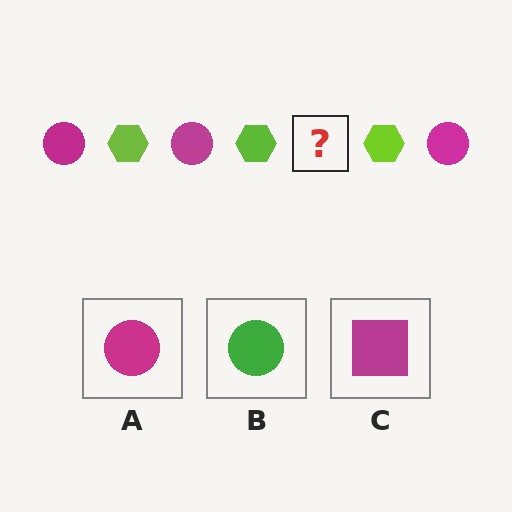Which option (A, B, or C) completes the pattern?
A.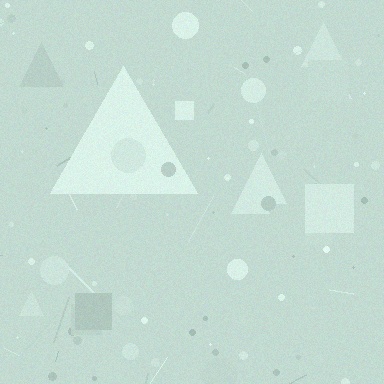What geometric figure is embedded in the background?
A triangle is embedded in the background.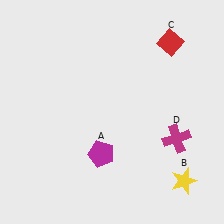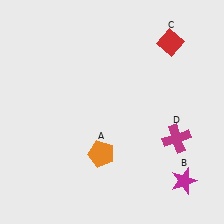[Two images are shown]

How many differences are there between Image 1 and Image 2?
There are 2 differences between the two images.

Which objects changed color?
A changed from magenta to orange. B changed from yellow to magenta.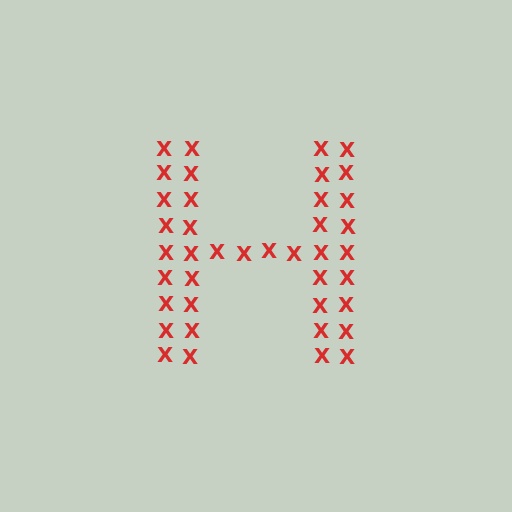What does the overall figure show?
The overall figure shows the letter H.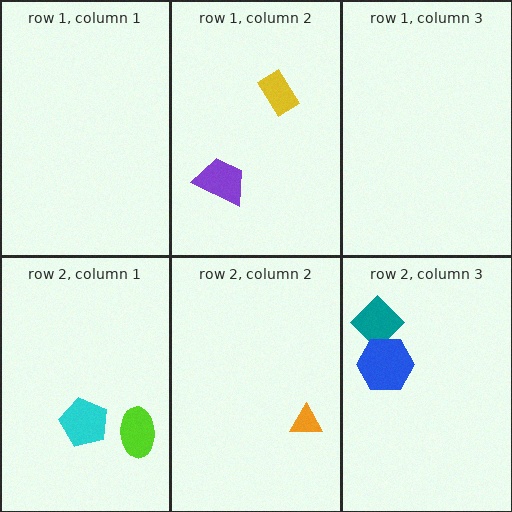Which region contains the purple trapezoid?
The row 1, column 2 region.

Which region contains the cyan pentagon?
The row 2, column 1 region.